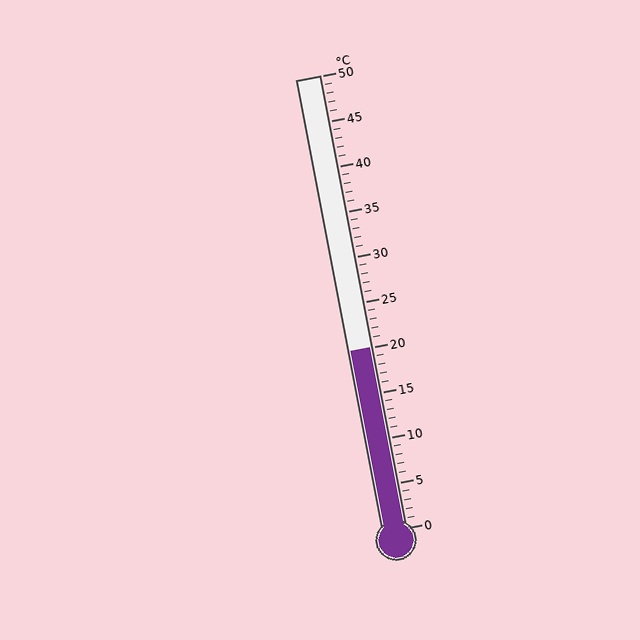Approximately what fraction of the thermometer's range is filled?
The thermometer is filled to approximately 40% of its range.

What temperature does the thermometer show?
The thermometer shows approximately 20°C.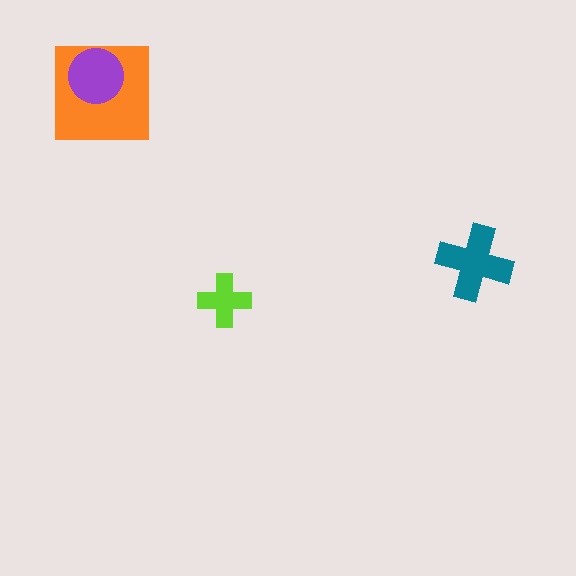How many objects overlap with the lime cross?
0 objects overlap with the lime cross.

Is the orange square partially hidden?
Yes, it is partially covered by another shape.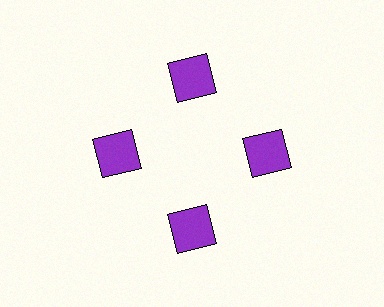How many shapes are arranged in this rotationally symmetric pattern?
There are 4 shapes, arranged in 4 groups of 1.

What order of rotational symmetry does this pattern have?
This pattern has 4-fold rotational symmetry.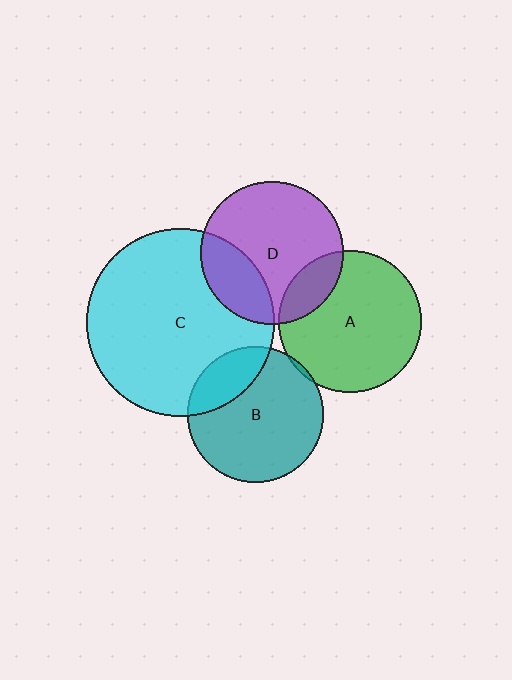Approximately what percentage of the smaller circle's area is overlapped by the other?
Approximately 25%.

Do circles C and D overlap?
Yes.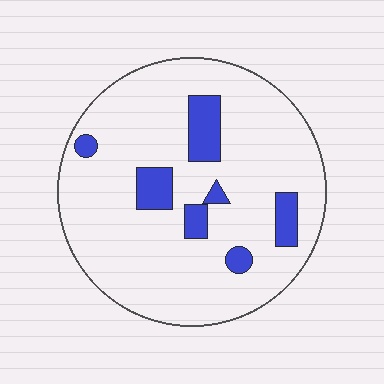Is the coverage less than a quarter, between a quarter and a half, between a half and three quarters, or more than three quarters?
Less than a quarter.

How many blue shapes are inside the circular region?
7.